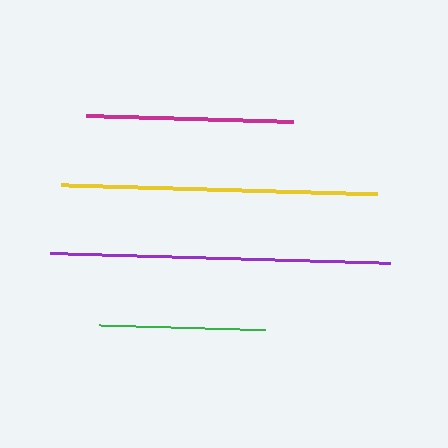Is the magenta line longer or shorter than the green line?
The magenta line is longer than the green line.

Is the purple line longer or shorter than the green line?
The purple line is longer than the green line.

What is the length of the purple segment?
The purple segment is approximately 340 pixels long.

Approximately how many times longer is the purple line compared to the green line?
The purple line is approximately 2.0 times the length of the green line.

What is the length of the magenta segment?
The magenta segment is approximately 206 pixels long.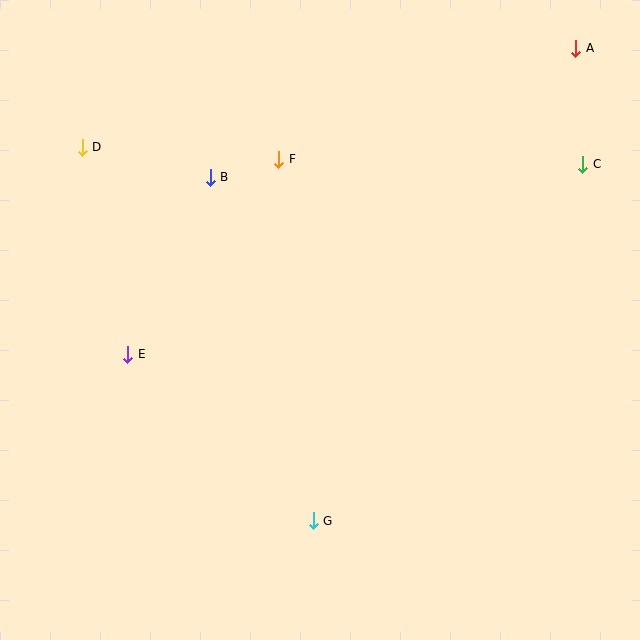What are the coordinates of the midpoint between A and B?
The midpoint between A and B is at (393, 113).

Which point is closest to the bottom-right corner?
Point G is closest to the bottom-right corner.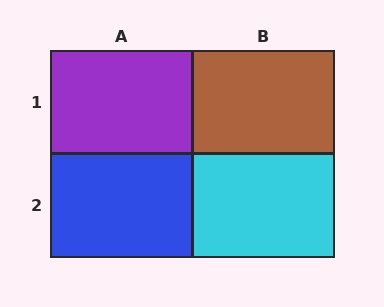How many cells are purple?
1 cell is purple.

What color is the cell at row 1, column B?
Brown.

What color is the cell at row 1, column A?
Purple.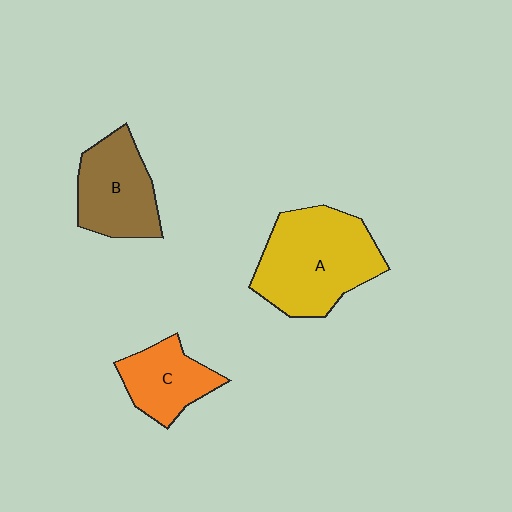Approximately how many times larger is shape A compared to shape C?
Approximately 1.9 times.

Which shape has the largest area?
Shape A (yellow).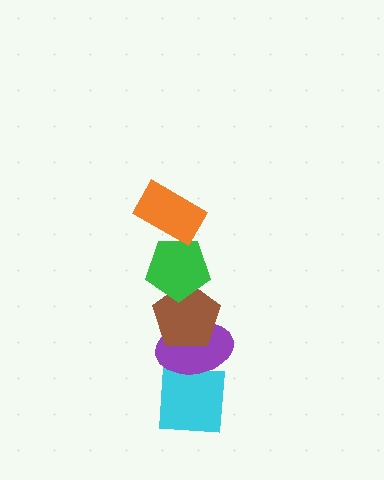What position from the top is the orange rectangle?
The orange rectangle is 1st from the top.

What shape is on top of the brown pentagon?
The green pentagon is on top of the brown pentagon.